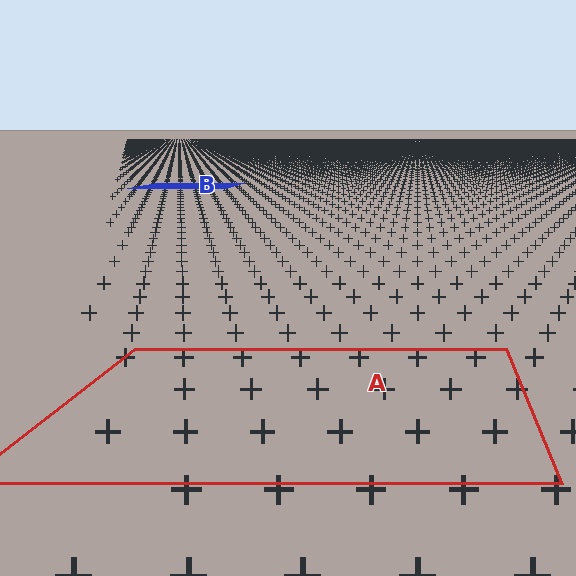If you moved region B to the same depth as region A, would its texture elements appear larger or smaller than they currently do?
They would appear larger. At a closer depth, the same texture elements are projected at a bigger on-screen size.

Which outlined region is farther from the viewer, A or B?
Region B is farther from the viewer — the texture elements inside it appear smaller and more densely packed.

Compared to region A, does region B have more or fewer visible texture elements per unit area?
Region B has more texture elements per unit area — they are packed more densely because it is farther away.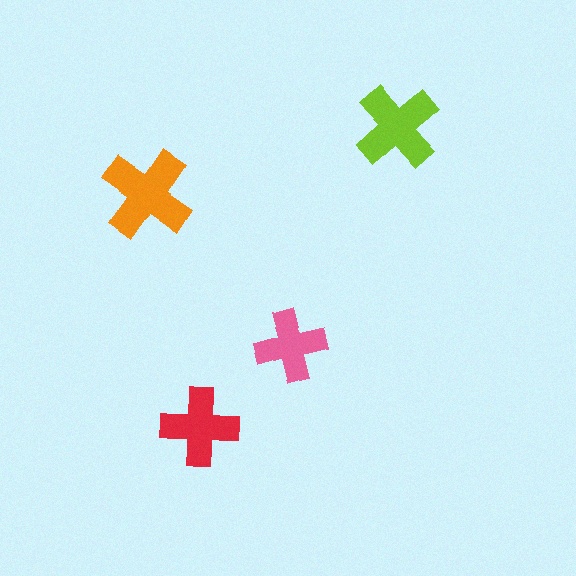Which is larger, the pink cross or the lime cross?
The lime one.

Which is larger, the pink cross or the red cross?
The red one.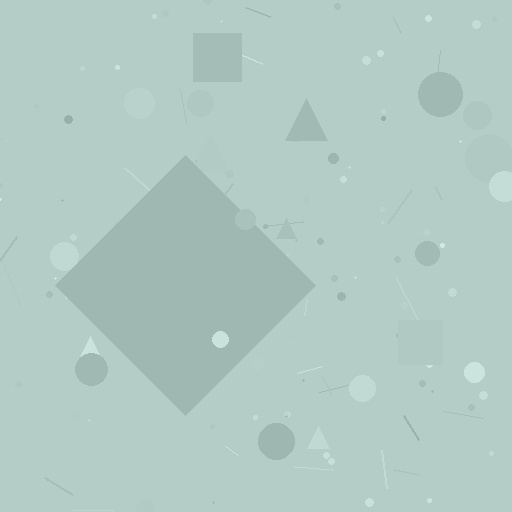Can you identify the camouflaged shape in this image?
The camouflaged shape is a diamond.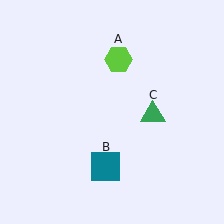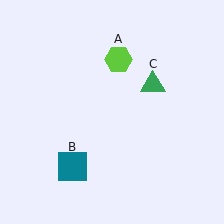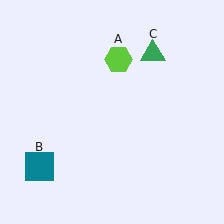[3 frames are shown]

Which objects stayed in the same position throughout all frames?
Lime hexagon (object A) remained stationary.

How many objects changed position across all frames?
2 objects changed position: teal square (object B), green triangle (object C).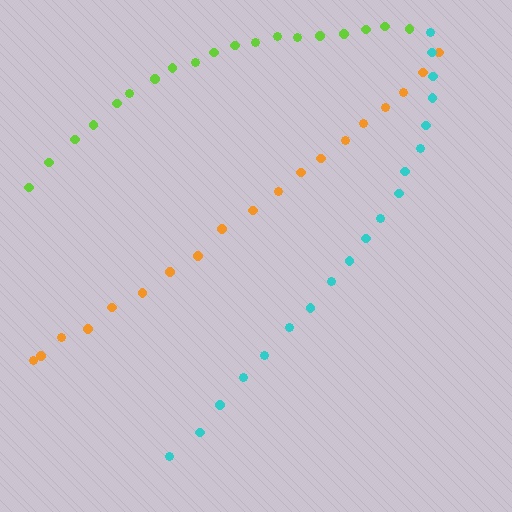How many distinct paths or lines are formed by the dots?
There are 3 distinct paths.